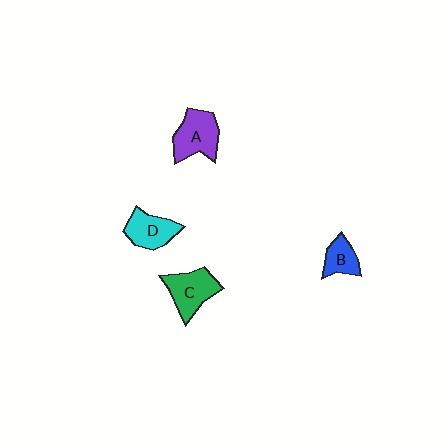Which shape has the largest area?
Shape A (purple).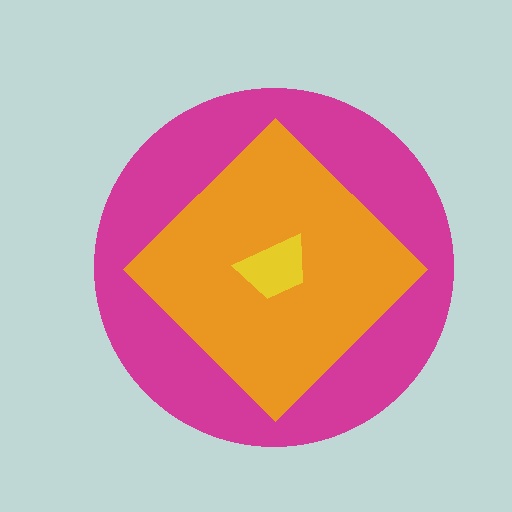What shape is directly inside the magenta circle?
The orange diamond.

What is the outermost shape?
The magenta circle.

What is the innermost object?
The yellow trapezoid.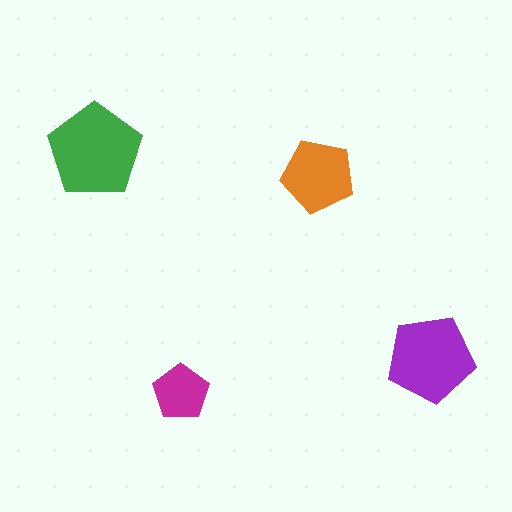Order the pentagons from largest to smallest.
the green one, the purple one, the orange one, the magenta one.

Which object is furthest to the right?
The purple pentagon is rightmost.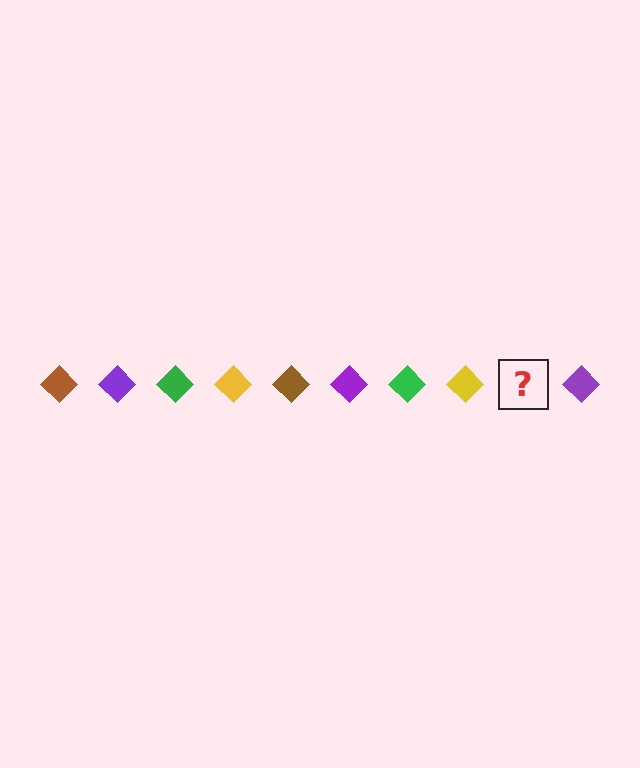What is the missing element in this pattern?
The missing element is a brown diamond.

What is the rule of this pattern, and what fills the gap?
The rule is that the pattern cycles through brown, purple, green, yellow diamonds. The gap should be filled with a brown diamond.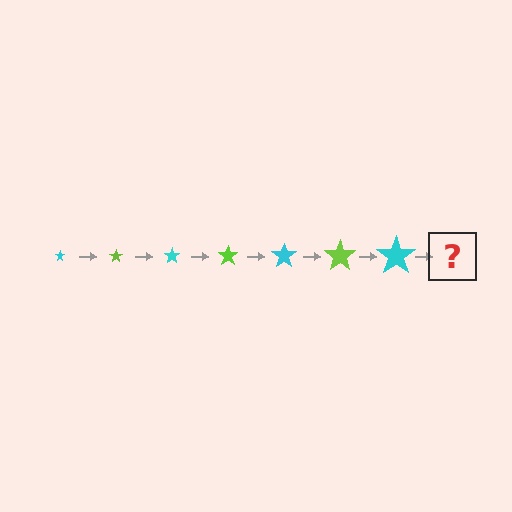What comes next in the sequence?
The next element should be a lime star, larger than the previous one.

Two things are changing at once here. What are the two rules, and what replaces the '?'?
The two rules are that the star grows larger each step and the color cycles through cyan and lime. The '?' should be a lime star, larger than the previous one.